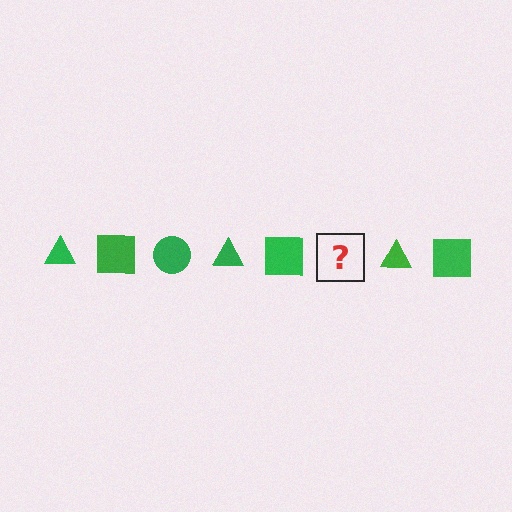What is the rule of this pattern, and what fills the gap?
The rule is that the pattern cycles through triangle, square, circle shapes in green. The gap should be filled with a green circle.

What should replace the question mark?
The question mark should be replaced with a green circle.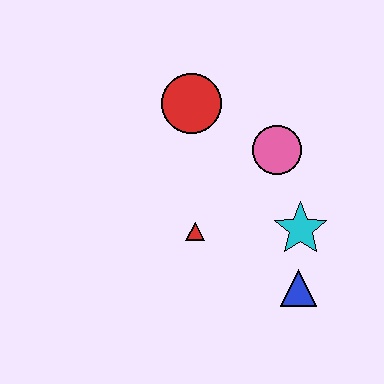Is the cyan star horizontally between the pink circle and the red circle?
No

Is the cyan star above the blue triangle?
Yes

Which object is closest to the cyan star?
The blue triangle is closest to the cyan star.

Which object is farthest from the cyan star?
The red circle is farthest from the cyan star.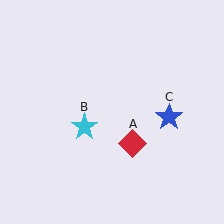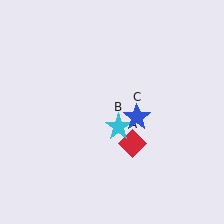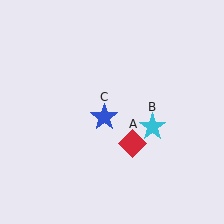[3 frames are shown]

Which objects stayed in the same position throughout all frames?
Red diamond (object A) remained stationary.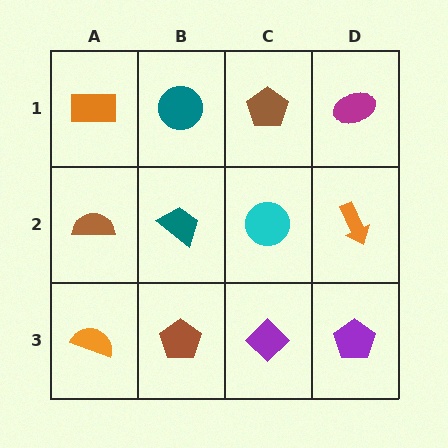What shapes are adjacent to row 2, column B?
A teal circle (row 1, column B), a brown pentagon (row 3, column B), a brown semicircle (row 2, column A), a cyan circle (row 2, column C).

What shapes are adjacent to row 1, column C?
A cyan circle (row 2, column C), a teal circle (row 1, column B), a magenta ellipse (row 1, column D).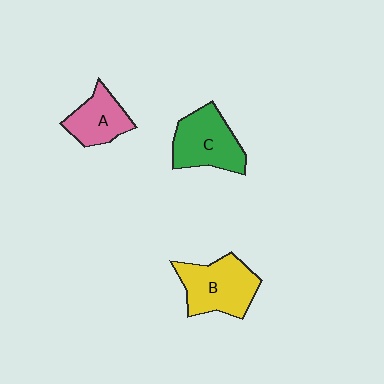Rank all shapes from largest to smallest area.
From largest to smallest: B (yellow), C (green), A (pink).